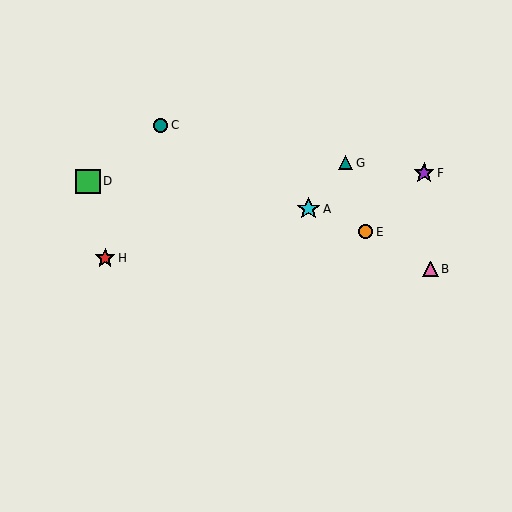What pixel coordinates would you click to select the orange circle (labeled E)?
Click at (366, 232) to select the orange circle E.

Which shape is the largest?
The green square (labeled D) is the largest.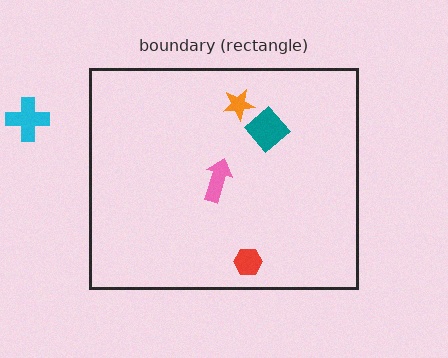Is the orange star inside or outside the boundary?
Inside.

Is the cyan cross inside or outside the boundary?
Outside.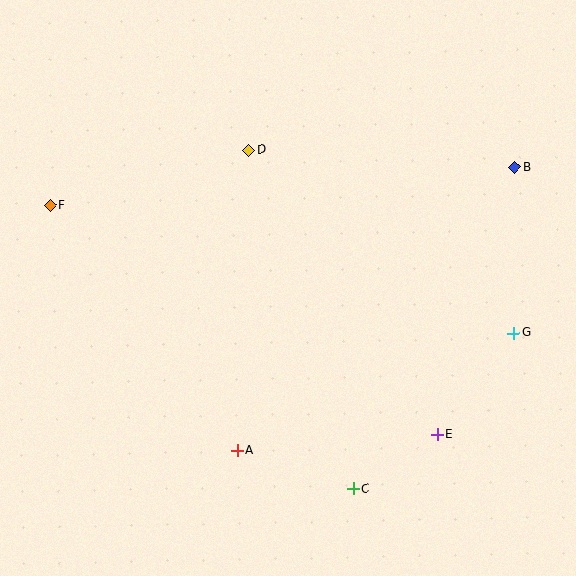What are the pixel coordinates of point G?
Point G is at (514, 333).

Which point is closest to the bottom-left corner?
Point A is closest to the bottom-left corner.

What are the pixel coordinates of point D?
Point D is at (249, 150).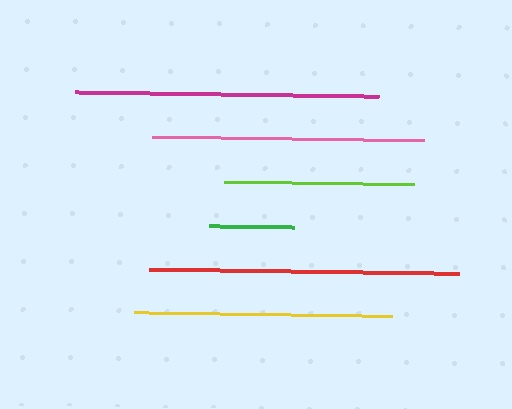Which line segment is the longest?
The red line is the longest at approximately 310 pixels.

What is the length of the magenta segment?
The magenta segment is approximately 304 pixels long.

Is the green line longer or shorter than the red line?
The red line is longer than the green line.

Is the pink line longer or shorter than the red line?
The red line is longer than the pink line.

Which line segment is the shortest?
The green line is the shortest at approximately 85 pixels.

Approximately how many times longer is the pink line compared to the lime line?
The pink line is approximately 1.4 times the length of the lime line.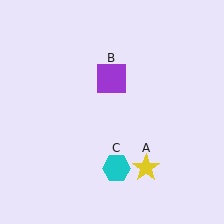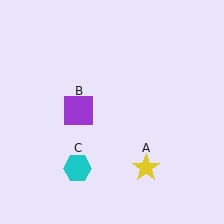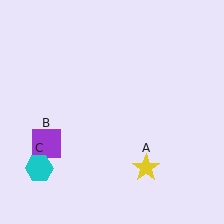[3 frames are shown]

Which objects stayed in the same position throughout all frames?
Yellow star (object A) remained stationary.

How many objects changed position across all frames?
2 objects changed position: purple square (object B), cyan hexagon (object C).